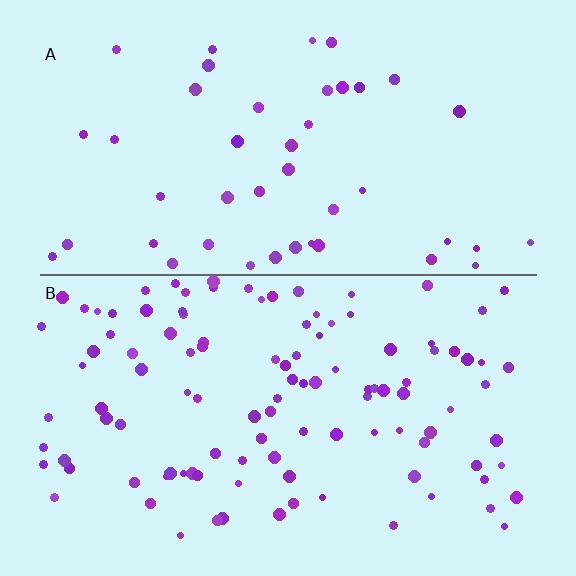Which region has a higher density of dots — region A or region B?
B (the bottom).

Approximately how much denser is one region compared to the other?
Approximately 2.5× — region B over region A.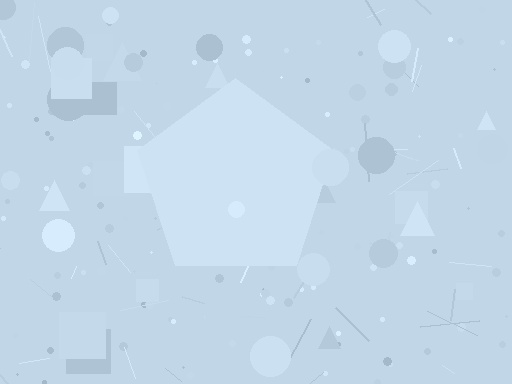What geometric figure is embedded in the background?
A pentagon is embedded in the background.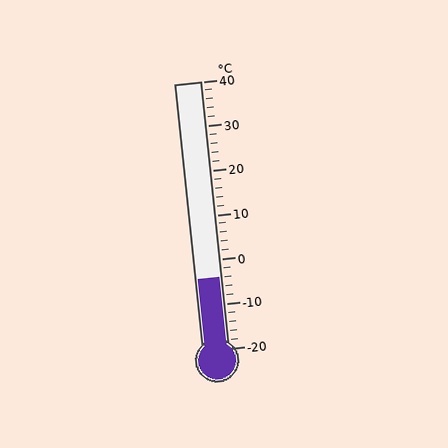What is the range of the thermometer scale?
The thermometer scale ranges from -20°C to 40°C.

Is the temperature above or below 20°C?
The temperature is below 20°C.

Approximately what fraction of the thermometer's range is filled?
The thermometer is filled to approximately 25% of its range.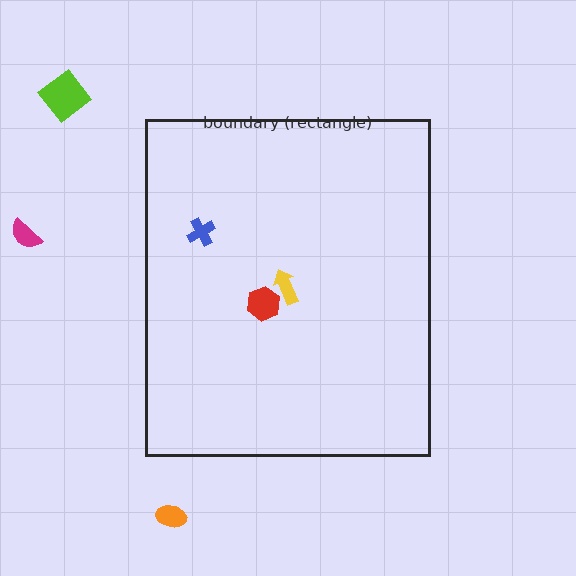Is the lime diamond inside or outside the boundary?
Outside.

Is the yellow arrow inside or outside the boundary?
Inside.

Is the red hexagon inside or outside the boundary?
Inside.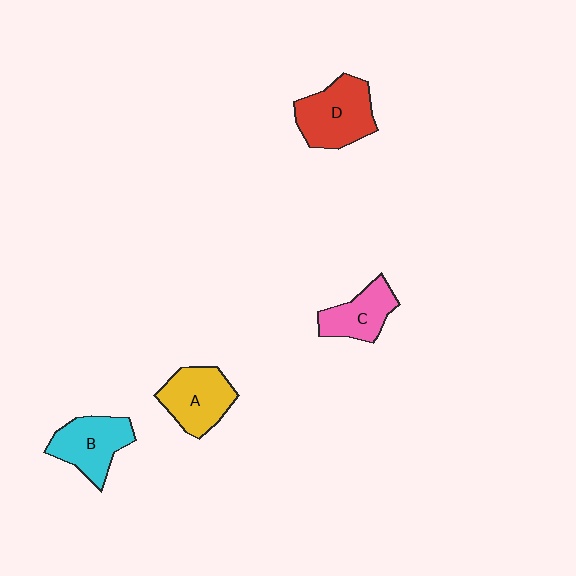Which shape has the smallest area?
Shape C (pink).